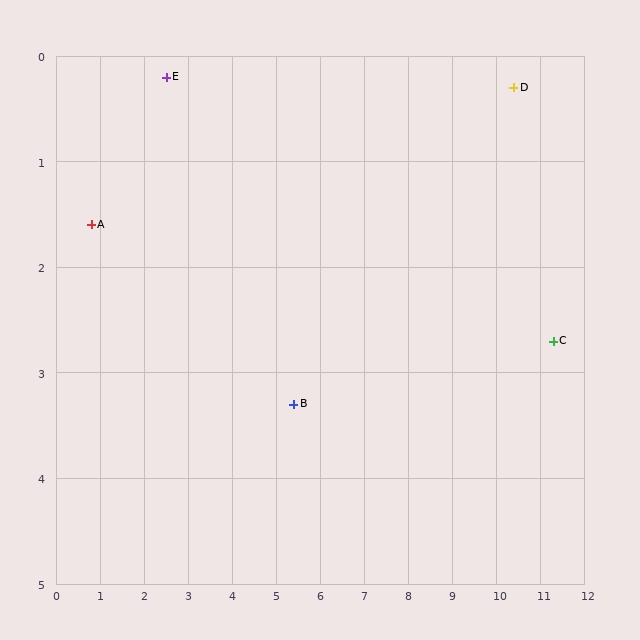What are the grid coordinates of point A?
Point A is at approximately (0.8, 1.6).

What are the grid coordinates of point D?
Point D is at approximately (10.4, 0.3).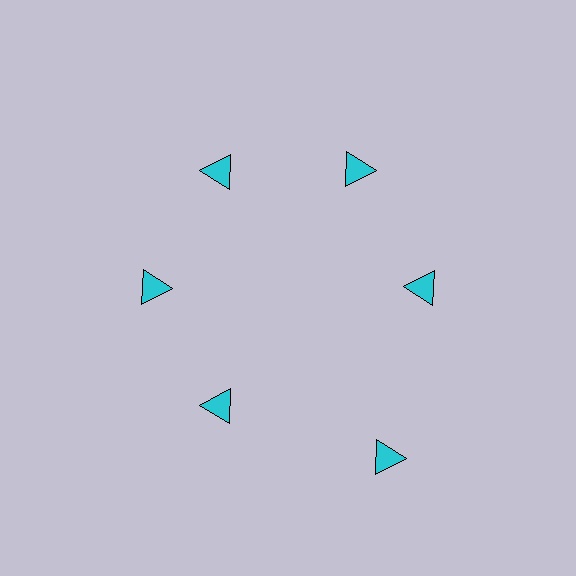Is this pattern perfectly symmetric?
No. The 6 cyan triangles are arranged in a ring, but one element near the 5 o'clock position is pushed outward from the center, breaking the 6-fold rotational symmetry.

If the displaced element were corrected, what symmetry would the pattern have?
It would have 6-fold rotational symmetry — the pattern would map onto itself every 60 degrees.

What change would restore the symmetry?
The symmetry would be restored by moving it inward, back onto the ring so that all 6 triangles sit at equal angles and equal distance from the center.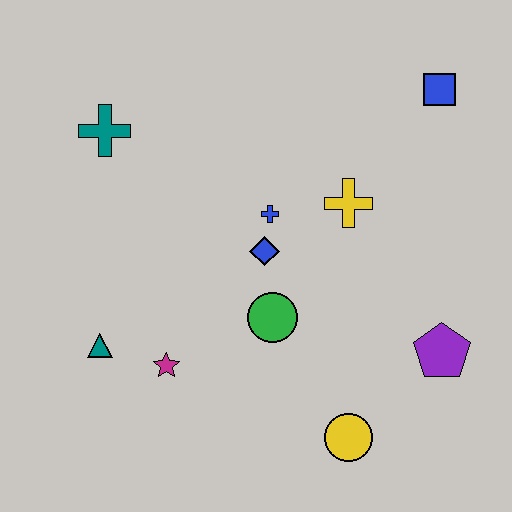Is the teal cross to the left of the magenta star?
Yes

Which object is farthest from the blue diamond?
The blue square is farthest from the blue diamond.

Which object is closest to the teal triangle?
The magenta star is closest to the teal triangle.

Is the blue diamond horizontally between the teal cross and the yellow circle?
Yes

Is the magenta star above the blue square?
No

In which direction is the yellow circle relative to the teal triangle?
The yellow circle is to the right of the teal triangle.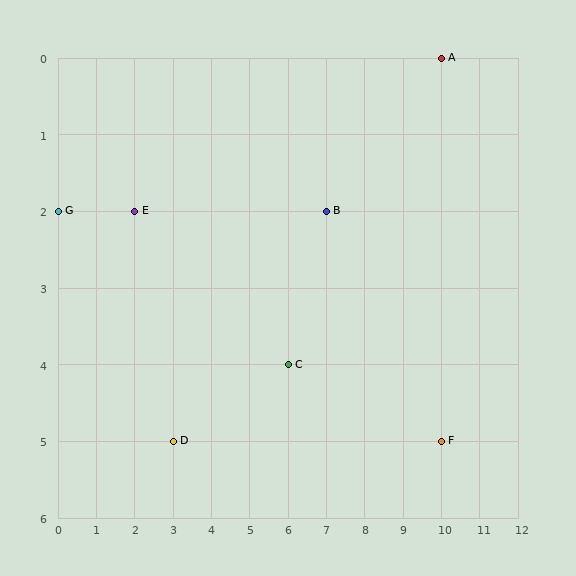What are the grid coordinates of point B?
Point B is at grid coordinates (7, 2).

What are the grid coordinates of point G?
Point G is at grid coordinates (0, 2).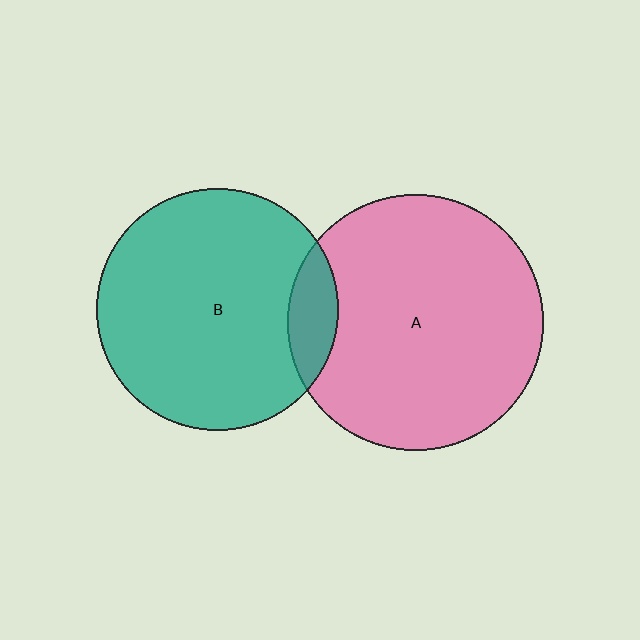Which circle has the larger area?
Circle A (pink).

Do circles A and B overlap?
Yes.